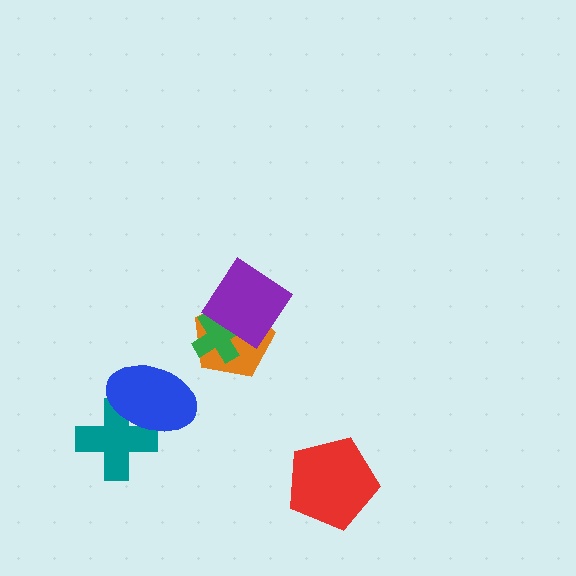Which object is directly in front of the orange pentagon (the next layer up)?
The green cross is directly in front of the orange pentagon.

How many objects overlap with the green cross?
2 objects overlap with the green cross.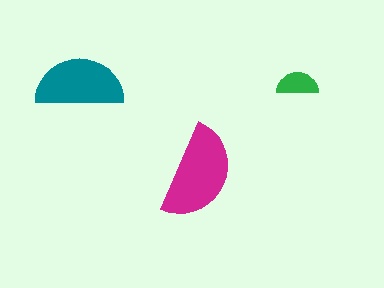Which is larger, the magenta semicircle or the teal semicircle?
The magenta one.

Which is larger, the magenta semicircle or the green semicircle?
The magenta one.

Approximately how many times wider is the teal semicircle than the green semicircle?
About 2 times wider.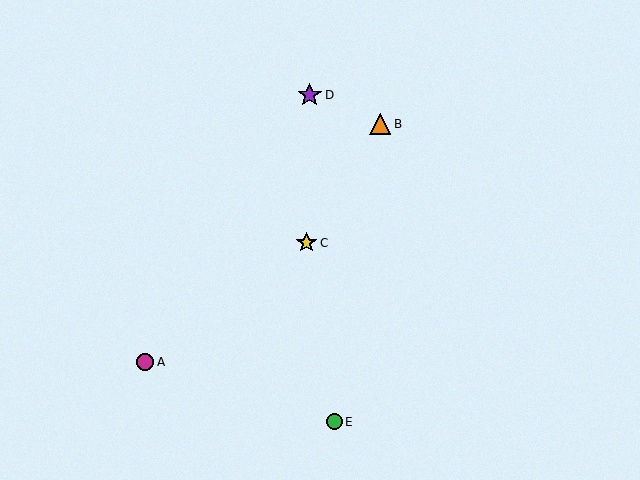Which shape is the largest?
The purple star (labeled D) is the largest.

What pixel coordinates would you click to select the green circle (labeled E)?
Click at (334, 422) to select the green circle E.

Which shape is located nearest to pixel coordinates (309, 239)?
The yellow star (labeled C) at (307, 243) is nearest to that location.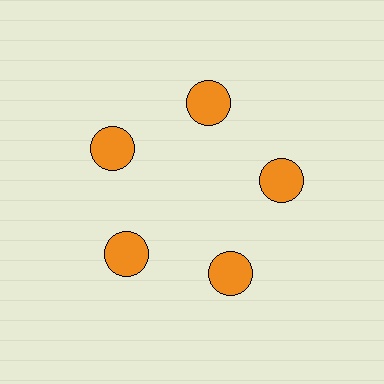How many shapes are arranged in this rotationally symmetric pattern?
There are 5 shapes, arranged in 5 groups of 1.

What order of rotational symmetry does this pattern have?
This pattern has 5-fold rotational symmetry.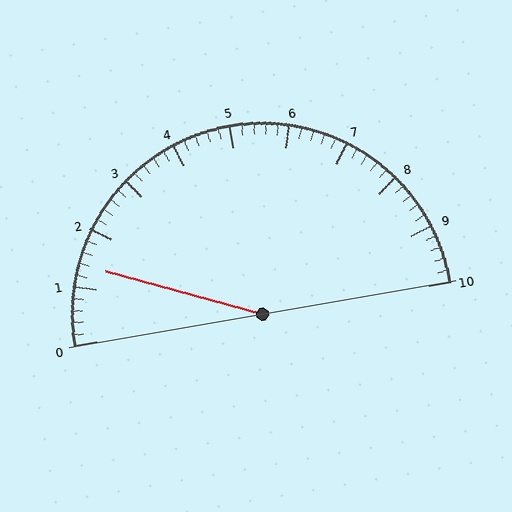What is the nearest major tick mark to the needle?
The nearest major tick mark is 1.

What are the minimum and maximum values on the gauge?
The gauge ranges from 0 to 10.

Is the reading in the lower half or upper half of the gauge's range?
The reading is in the lower half of the range (0 to 10).